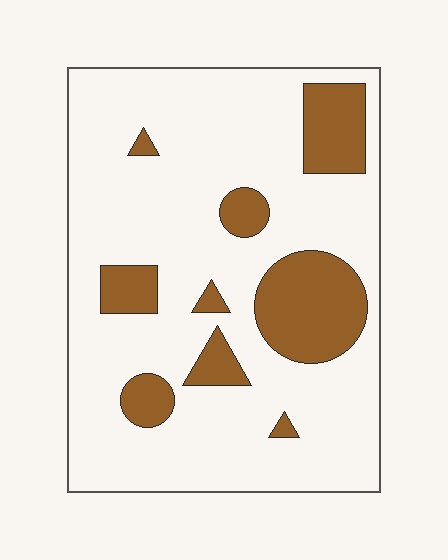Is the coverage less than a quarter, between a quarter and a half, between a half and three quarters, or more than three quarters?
Less than a quarter.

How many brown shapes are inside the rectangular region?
9.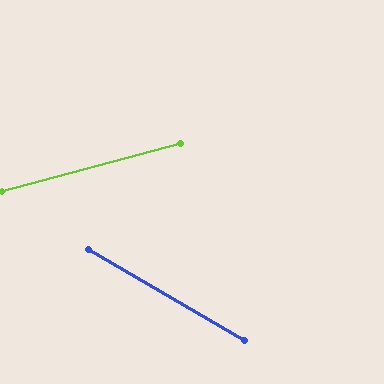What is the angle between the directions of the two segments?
Approximately 45 degrees.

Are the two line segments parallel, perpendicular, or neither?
Neither parallel nor perpendicular — they differ by about 45°.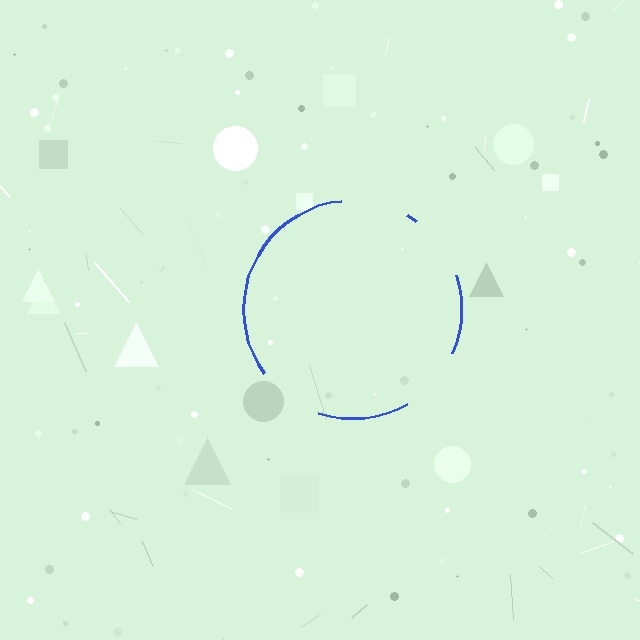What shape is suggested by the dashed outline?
The dashed outline suggests a circle.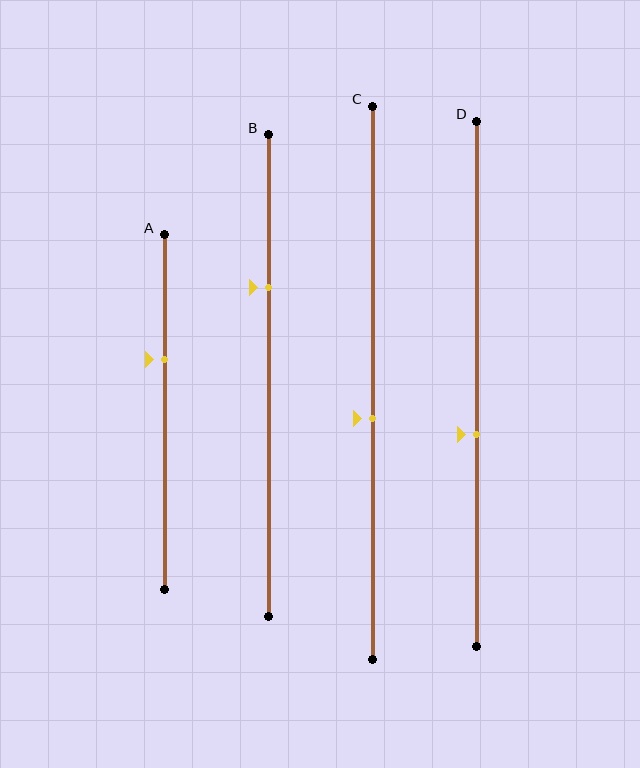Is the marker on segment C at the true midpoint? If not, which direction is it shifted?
No, the marker on segment C is shifted downward by about 6% of the segment length.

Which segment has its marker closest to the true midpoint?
Segment C has its marker closest to the true midpoint.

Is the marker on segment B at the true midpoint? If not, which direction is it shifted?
No, the marker on segment B is shifted upward by about 18% of the segment length.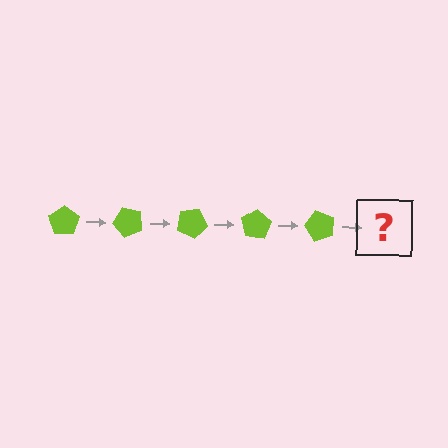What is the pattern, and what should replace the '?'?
The pattern is that the pentagon rotates 50 degrees each step. The '?' should be a lime pentagon rotated 250 degrees.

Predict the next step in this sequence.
The next step is a lime pentagon rotated 250 degrees.